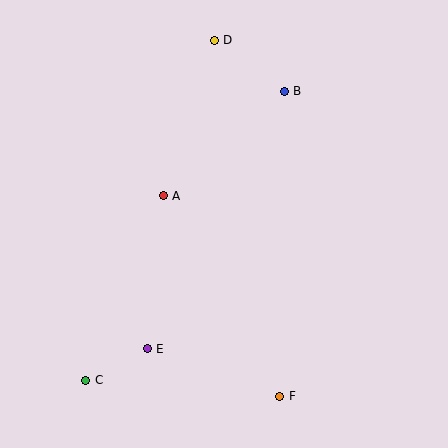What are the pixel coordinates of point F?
Point F is at (280, 396).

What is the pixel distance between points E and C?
The distance between E and C is 69 pixels.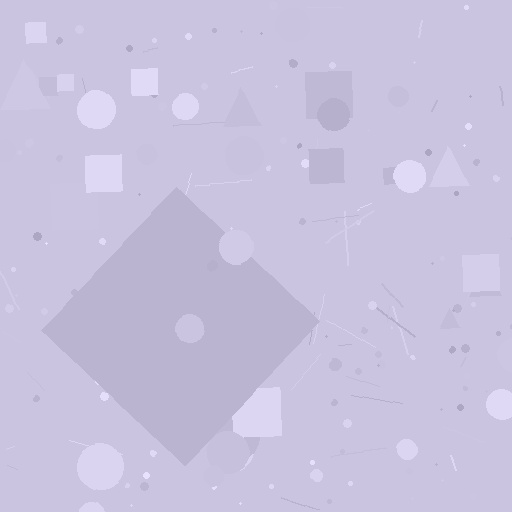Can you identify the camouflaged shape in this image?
The camouflaged shape is a diamond.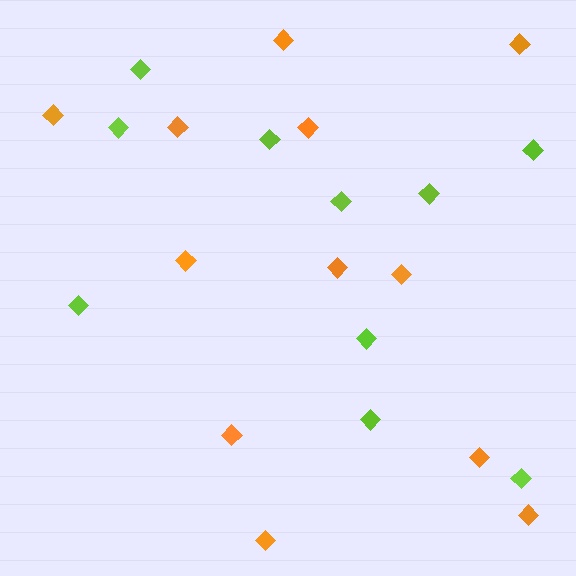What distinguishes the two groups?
There are 2 groups: one group of orange diamonds (12) and one group of lime diamonds (10).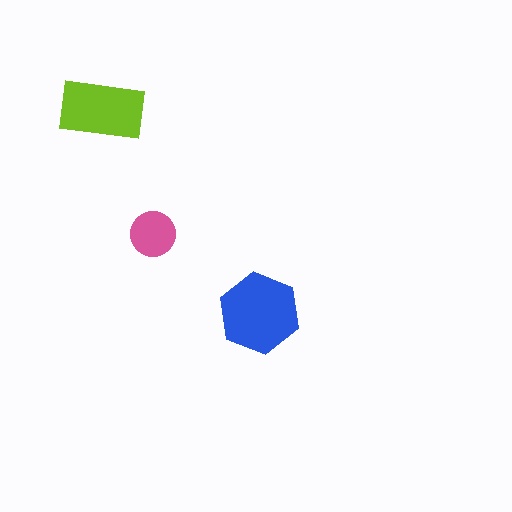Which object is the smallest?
The pink circle.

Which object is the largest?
The blue hexagon.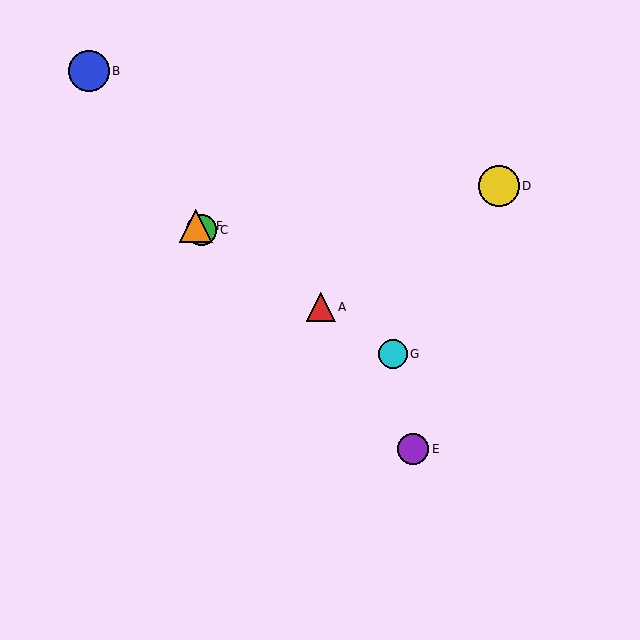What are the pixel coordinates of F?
Object F is at (196, 226).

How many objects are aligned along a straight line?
4 objects (A, C, F, G) are aligned along a straight line.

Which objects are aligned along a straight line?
Objects A, C, F, G are aligned along a straight line.